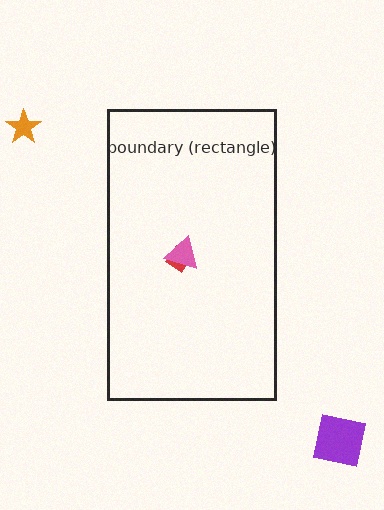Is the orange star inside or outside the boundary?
Outside.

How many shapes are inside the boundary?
2 inside, 2 outside.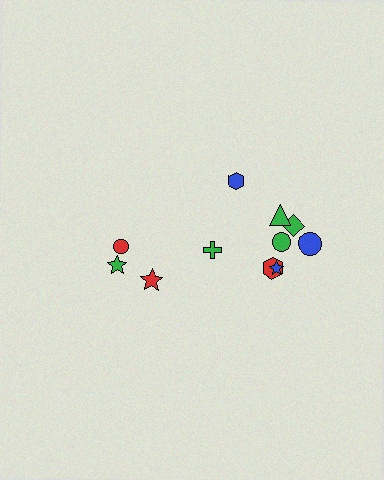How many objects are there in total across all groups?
There are 11 objects.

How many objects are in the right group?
There are 7 objects.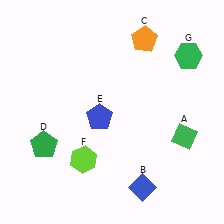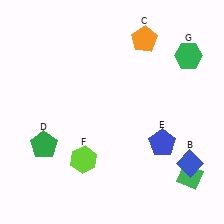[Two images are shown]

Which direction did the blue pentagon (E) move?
The blue pentagon (E) moved right.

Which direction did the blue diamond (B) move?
The blue diamond (B) moved right.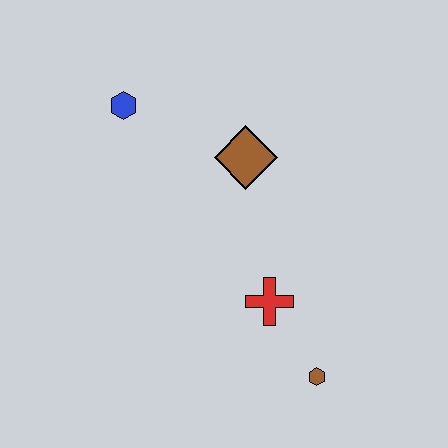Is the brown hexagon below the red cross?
Yes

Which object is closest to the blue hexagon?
The brown diamond is closest to the blue hexagon.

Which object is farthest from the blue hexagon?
The brown hexagon is farthest from the blue hexagon.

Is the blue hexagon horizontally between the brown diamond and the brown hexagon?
No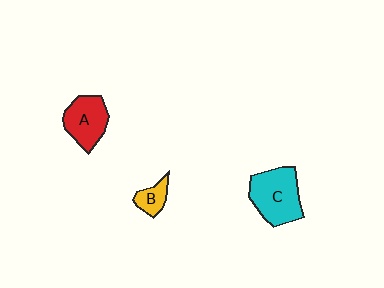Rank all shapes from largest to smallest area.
From largest to smallest: C (cyan), A (red), B (yellow).